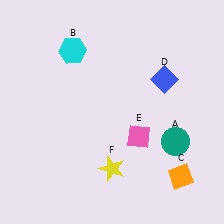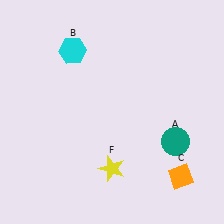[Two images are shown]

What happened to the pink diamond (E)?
The pink diamond (E) was removed in Image 2. It was in the bottom-right area of Image 1.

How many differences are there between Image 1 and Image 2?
There are 2 differences between the two images.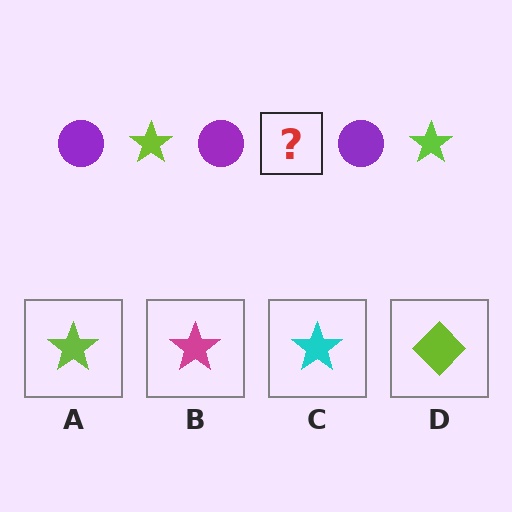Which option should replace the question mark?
Option A.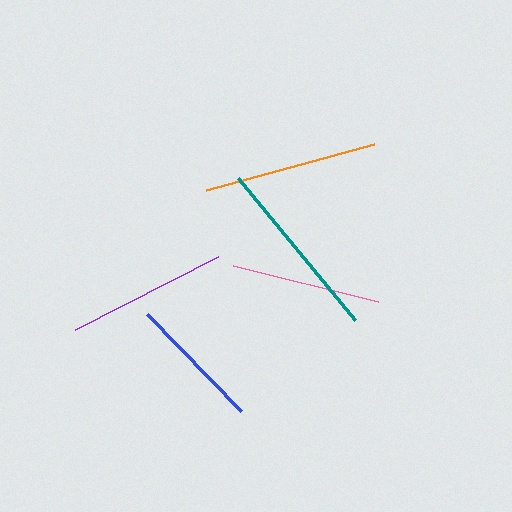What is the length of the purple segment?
The purple segment is approximately 160 pixels long.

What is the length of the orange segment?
The orange segment is approximately 175 pixels long.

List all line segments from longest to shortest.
From longest to shortest: teal, orange, purple, pink, blue.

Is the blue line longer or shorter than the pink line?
The pink line is longer than the blue line.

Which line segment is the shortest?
The blue line is the shortest at approximately 135 pixels.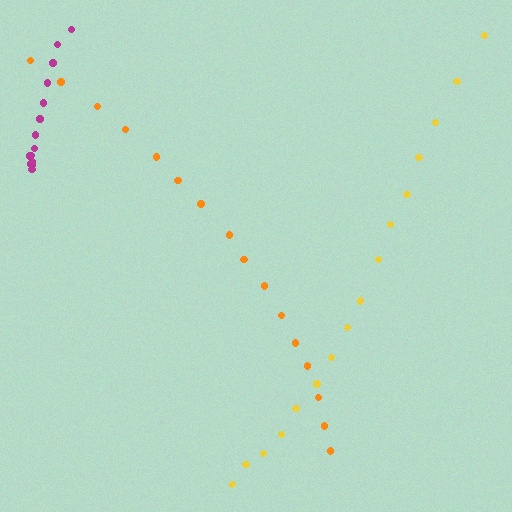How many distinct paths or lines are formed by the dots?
There are 3 distinct paths.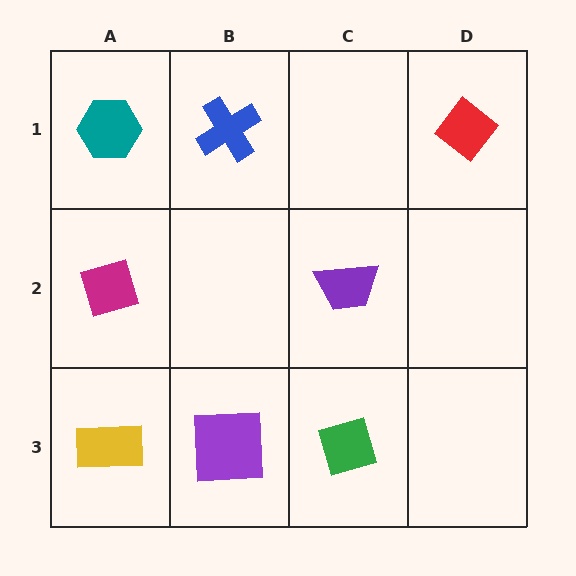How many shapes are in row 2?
2 shapes.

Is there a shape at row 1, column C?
No, that cell is empty.